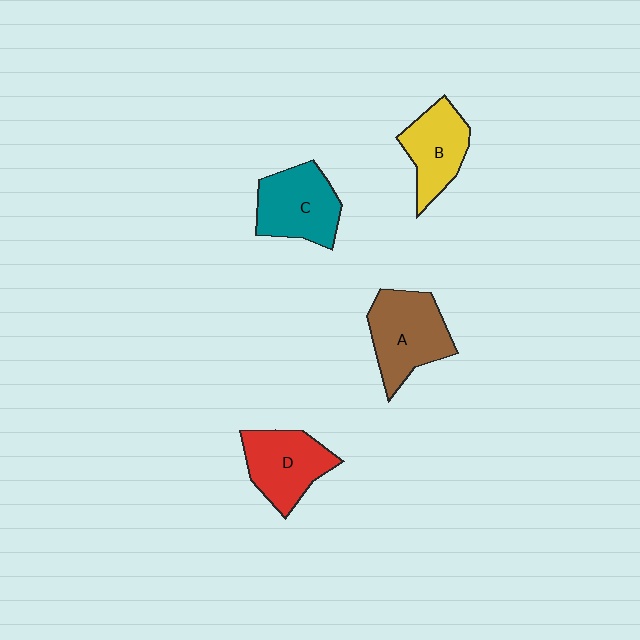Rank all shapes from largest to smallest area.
From largest to smallest: A (brown), C (teal), D (red), B (yellow).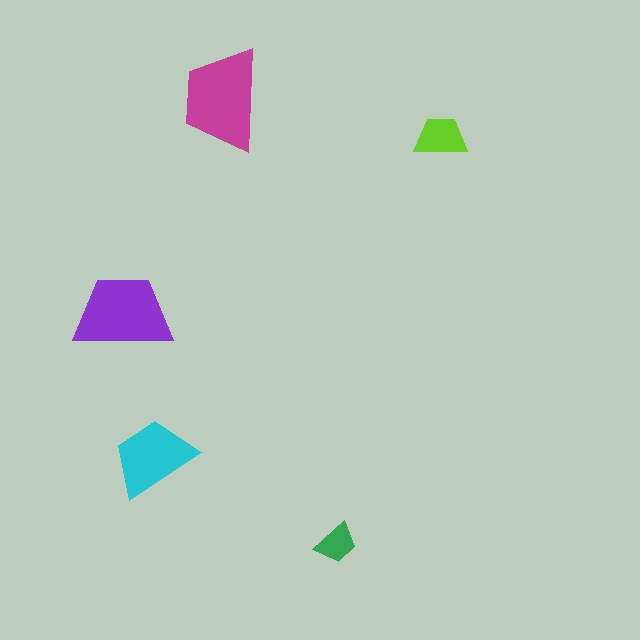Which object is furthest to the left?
The purple trapezoid is leftmost.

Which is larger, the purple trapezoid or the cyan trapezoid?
The purple one.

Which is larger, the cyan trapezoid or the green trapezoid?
The cyan one.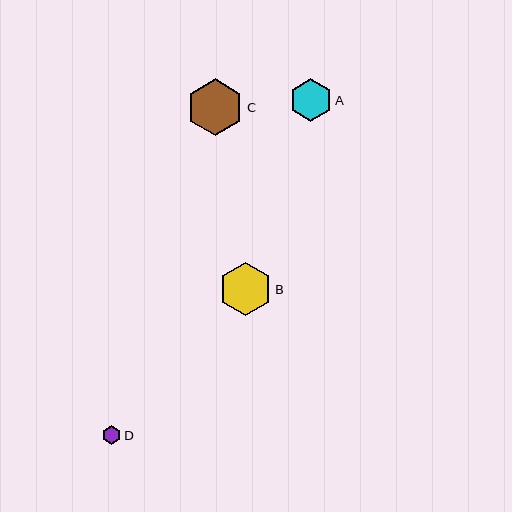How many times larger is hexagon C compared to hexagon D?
Hexagon C is approximately 3.0 times the size of hexagon D.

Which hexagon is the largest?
Hexagon C is the largest with a size of approximately 57 pixels.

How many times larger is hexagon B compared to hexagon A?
Hexagon B is approximately 1.2 times the size of hexagon A.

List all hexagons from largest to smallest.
From largest to smallest: C, B, A, D.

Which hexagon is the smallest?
Hexagon D is the smallest with a size of approximately 19 pixels.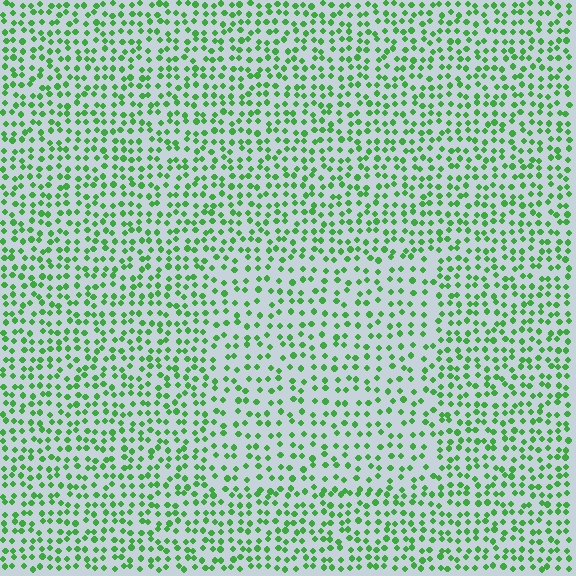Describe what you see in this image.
The image contains small green elements arranged at two different densities. A rectangle-shaped region is visible where the elements are less densely packed than the surrounding area.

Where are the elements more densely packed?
The elements are more densely packed outside the rectangle boundary.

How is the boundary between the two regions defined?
The boundary is defined by a change in element density (approximately 1.5x ratio). All elements are the same color, size, and shape.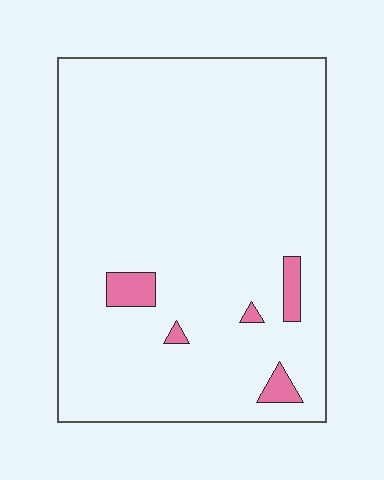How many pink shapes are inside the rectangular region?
5.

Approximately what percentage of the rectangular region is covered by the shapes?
Approximately 5%.